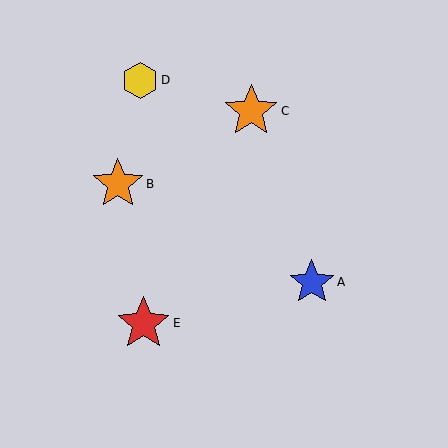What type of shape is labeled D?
Shape D is a yellow hexagon.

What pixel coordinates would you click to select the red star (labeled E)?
Click at (143, 323) to select the red star E.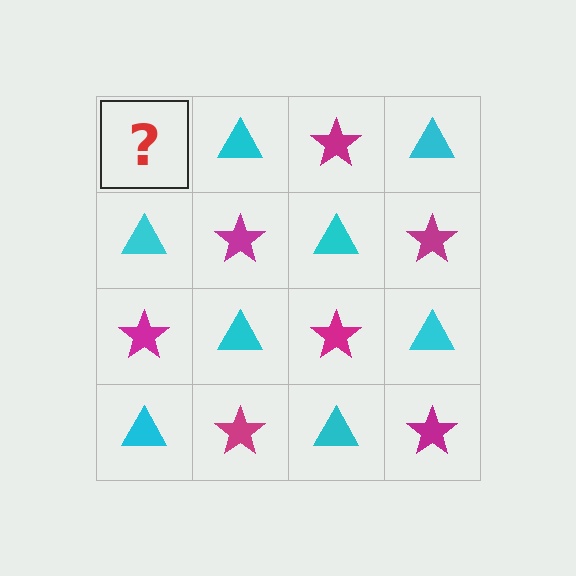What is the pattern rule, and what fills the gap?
The rule is that it alternates magenta star and cyan triangle in a checkerboard pattern. The gap should be filled with a magenta star.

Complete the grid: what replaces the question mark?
The question mark should be replaced with a magenta star.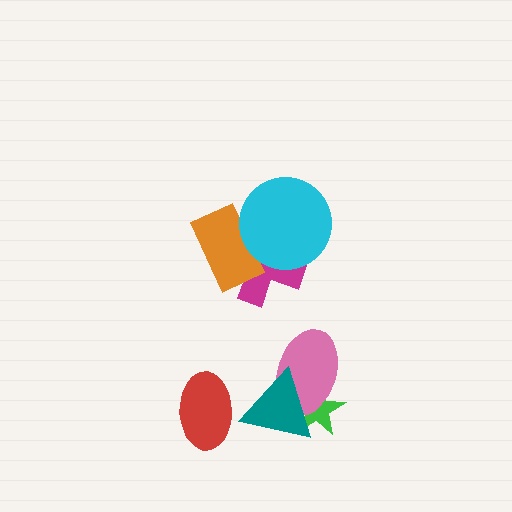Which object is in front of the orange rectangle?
The cyan circle is in front of the orange rectangle.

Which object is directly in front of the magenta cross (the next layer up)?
The orange rectangle is directly in front of the magenta cross.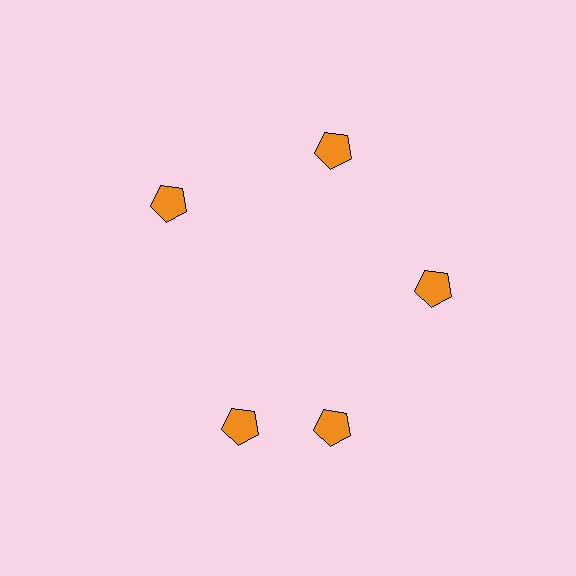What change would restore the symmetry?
The symmetry would be restored by rotating it back into even spacing with its neighbors so that all 5 pentagons sit at equal angles and equal distance from the center.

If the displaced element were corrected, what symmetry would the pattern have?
It would have 5-fold rotational symmetry — the pattern would map onto itself every 72 degrees.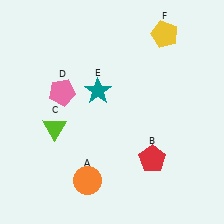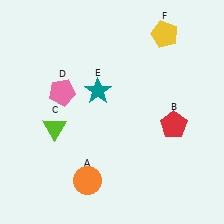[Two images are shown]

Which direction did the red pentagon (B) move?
The red pentagon (B) moved up.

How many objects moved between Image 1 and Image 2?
1 object moved between the two images.